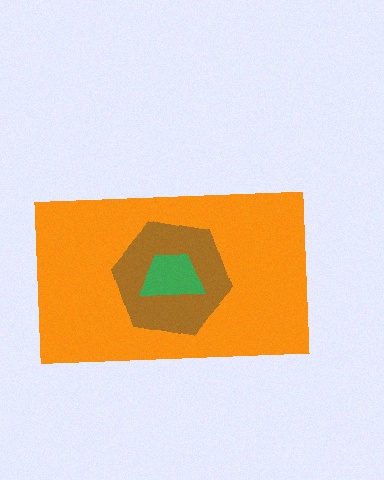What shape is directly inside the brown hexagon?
The green trapezoid.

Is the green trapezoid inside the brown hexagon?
Yes.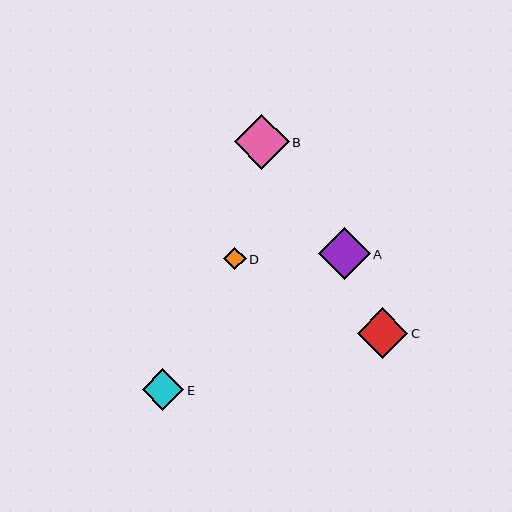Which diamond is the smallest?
Diamond D is the smallest with a size of approximately 22 pixels.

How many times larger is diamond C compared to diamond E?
Diamond C is approximately 1.2 times the size of diamond E.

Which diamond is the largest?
Diamond B is the largest with a size of approximately 55 pixels.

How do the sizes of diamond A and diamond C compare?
Diamond A and diamond C are approximately the same size.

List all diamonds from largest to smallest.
From largest to smallest: B, A, C, E, D.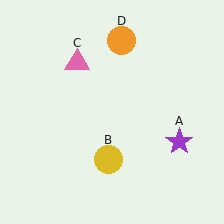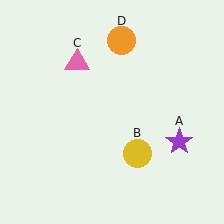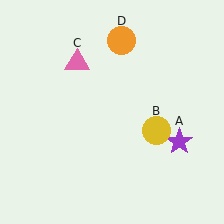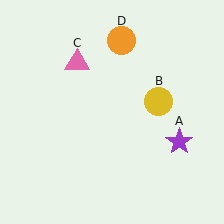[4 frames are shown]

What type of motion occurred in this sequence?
The yellow circle (object B) rotated counterclockwise around the center of the scene.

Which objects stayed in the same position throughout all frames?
Purple star (object A) and pink triangle (object C) and orange circle (object D) remained stationary.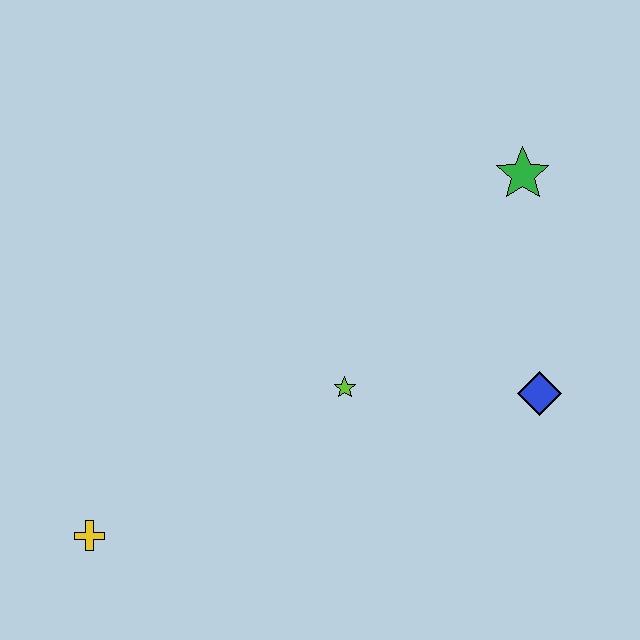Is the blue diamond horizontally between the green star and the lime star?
No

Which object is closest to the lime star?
The blue diamond is closest to the lime star.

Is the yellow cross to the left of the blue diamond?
Yes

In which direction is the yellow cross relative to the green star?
The yellow cross is to the left of the green star.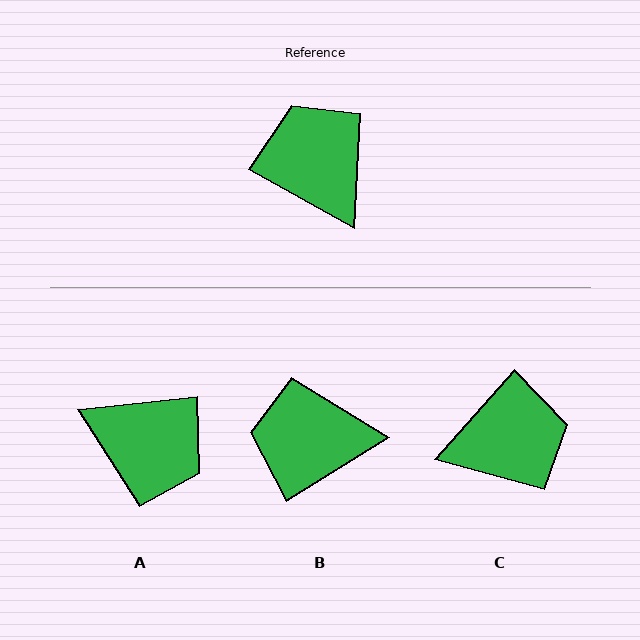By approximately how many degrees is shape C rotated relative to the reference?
Approximately 102 degrees clockwise.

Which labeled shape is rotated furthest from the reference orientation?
A, about 144 degrees away.